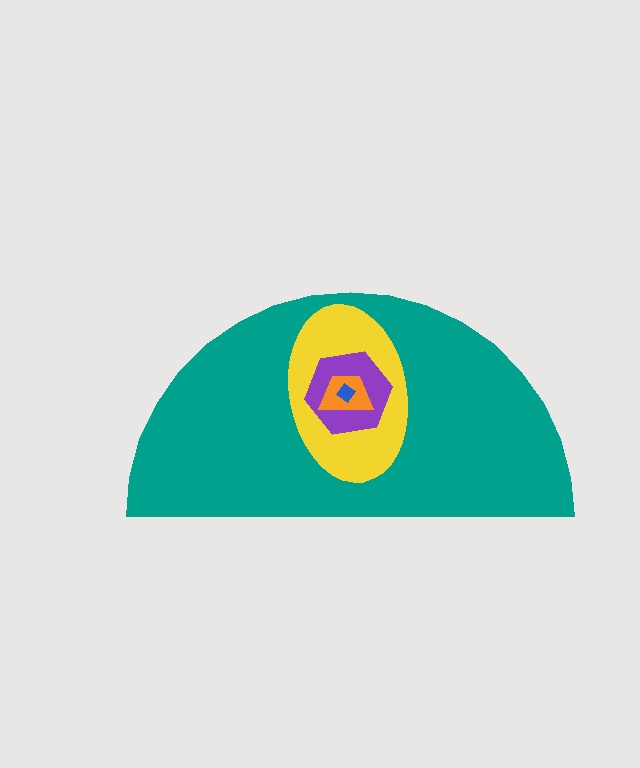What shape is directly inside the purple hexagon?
The orange trapezoid.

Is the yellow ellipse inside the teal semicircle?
Yes.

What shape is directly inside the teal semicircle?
The yellow ellipse.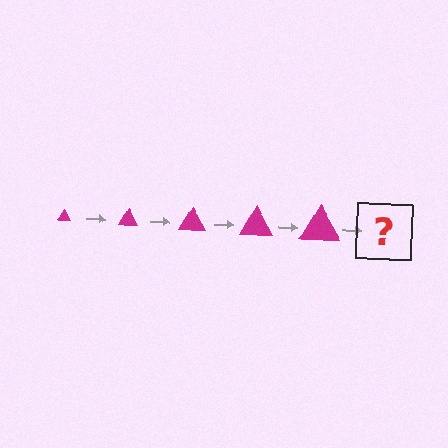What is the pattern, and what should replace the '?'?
The pattern is that the triangle gets progressively larger each step. The '?' should be a magenta triangle, larger than the previous one.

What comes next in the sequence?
The next element should be a magenta triangle, larger than the previous one.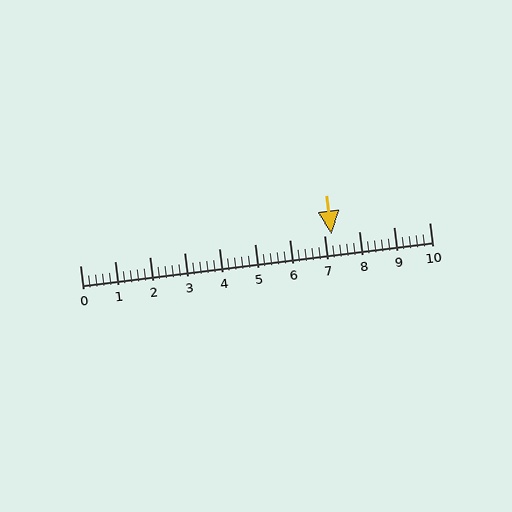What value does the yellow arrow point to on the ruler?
The yellow arrow points to approximately 7.2.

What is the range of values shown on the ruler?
The ruler shows values from 0 to 10.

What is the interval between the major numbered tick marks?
The major tick marks are spaced 1 units apart.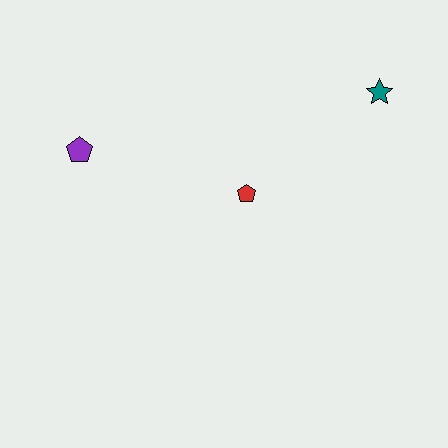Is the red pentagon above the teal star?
No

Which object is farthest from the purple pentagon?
The teal star is farthest from the purple pentagon.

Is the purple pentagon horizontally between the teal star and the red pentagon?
No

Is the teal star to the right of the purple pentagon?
Yes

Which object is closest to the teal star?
The red pentagon is closest to the teal star.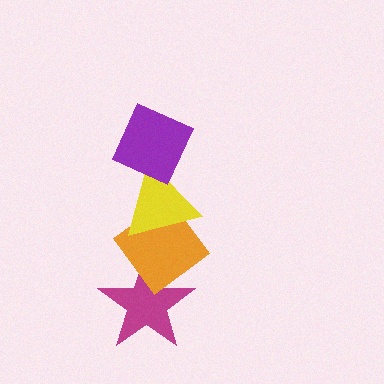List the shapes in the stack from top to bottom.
From top to bottom: the purple diamond, the yellow triangle, the orange diamond, the magenta star.